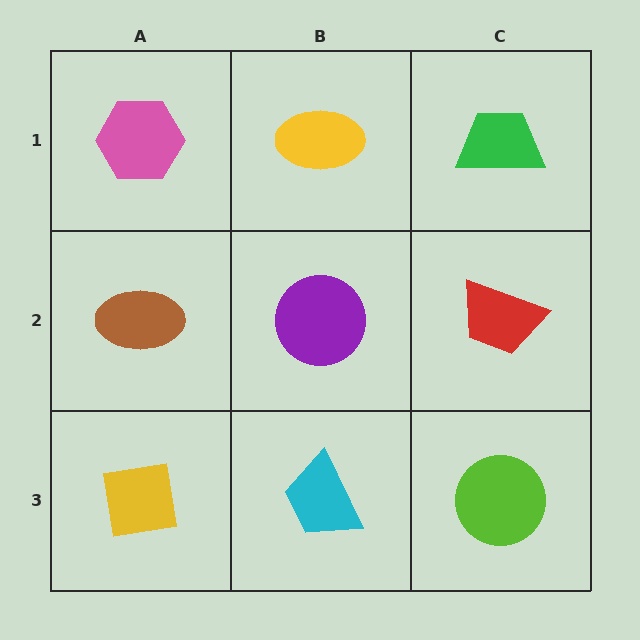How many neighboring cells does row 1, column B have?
3.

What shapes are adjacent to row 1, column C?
A red trapezoid (row 2, column C), a yellow ellipse (row 1, column B).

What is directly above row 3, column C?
A red trapezoid.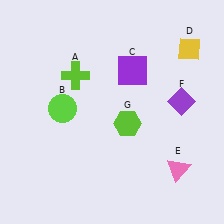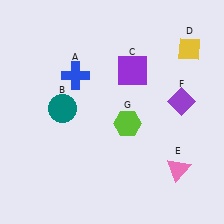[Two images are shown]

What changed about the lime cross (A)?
In Image 1, A is lime. In Image 2, it changed to blue.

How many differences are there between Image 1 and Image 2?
There are 2 differences between the two images.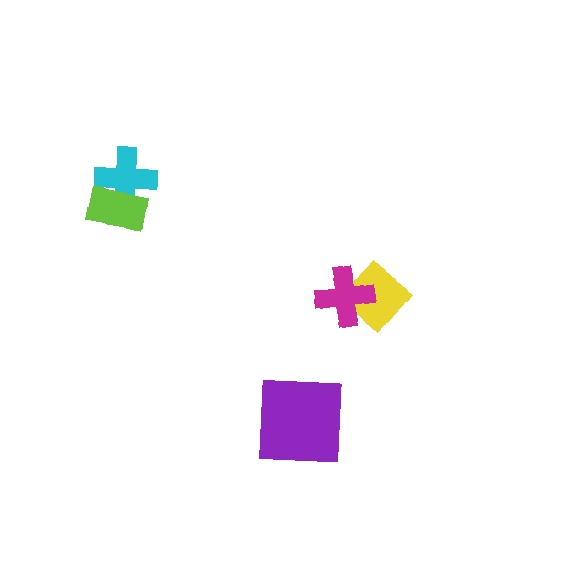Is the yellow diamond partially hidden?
Yes, it is partially covered by another shape.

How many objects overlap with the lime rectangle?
1 object overlaps with the lime rectangle.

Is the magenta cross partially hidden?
No, no other shape covers it.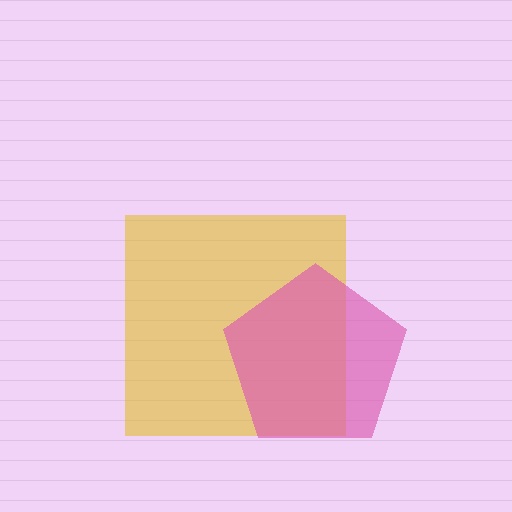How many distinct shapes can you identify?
There are 2 distinct shapes: a yellow square, a pink pentagon.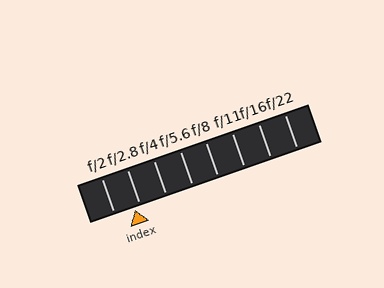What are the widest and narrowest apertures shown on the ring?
The widest aperture shown is f/2 and the narrowest is f/22.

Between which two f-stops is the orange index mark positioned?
The index mark is between f/2 and f/2.8.